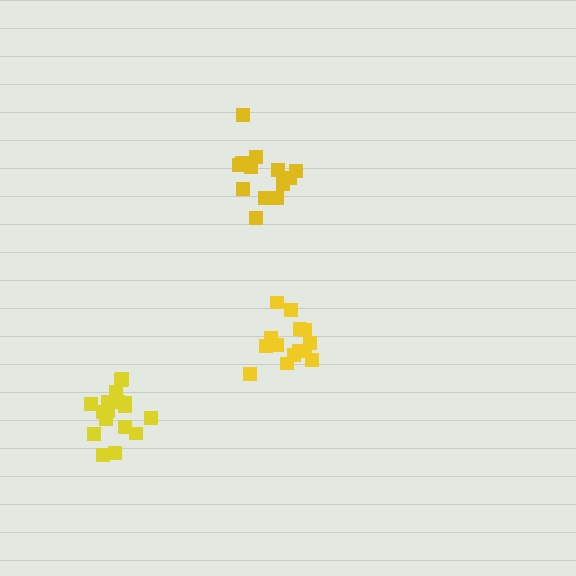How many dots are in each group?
Group 1: 14 dots, Group 2: 14 dots, Group 3: 17 dots (45 total).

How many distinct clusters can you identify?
There are 3 distinct clusters.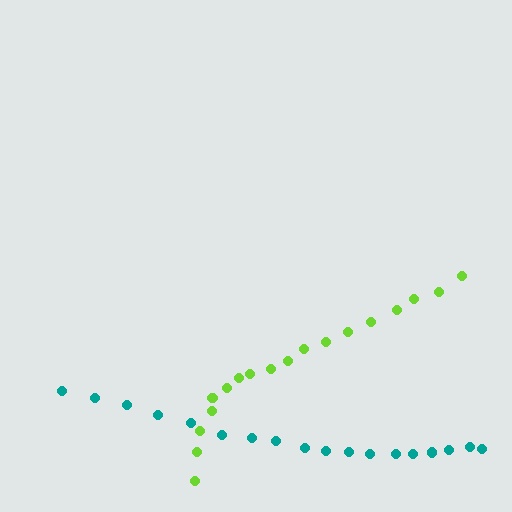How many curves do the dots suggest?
There are 2 distinct paths.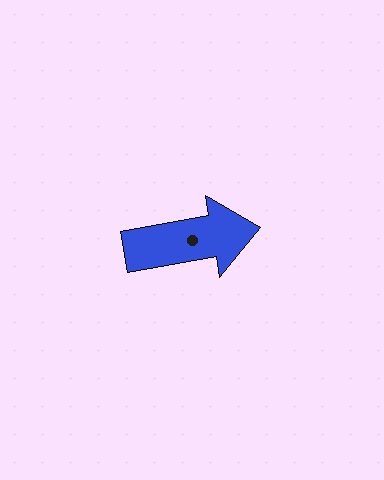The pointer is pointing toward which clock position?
Roughly 3 o'clock.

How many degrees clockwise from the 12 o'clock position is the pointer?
Approximately 80 degrees.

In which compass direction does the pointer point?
East.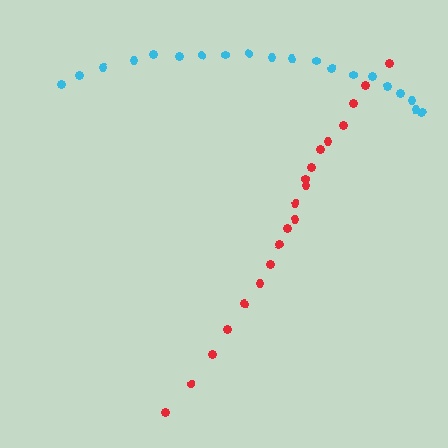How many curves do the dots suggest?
There are 2 distinct paths.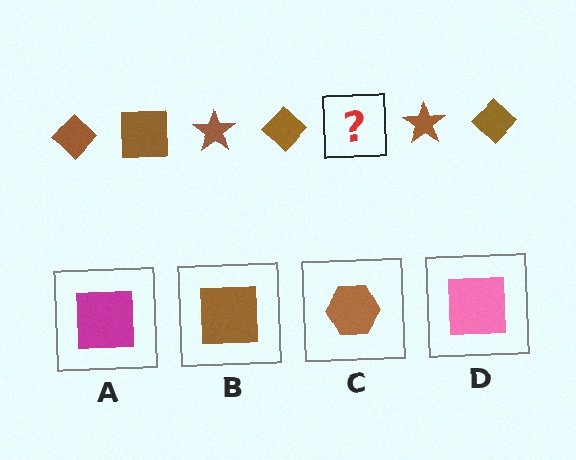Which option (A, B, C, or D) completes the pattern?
B.